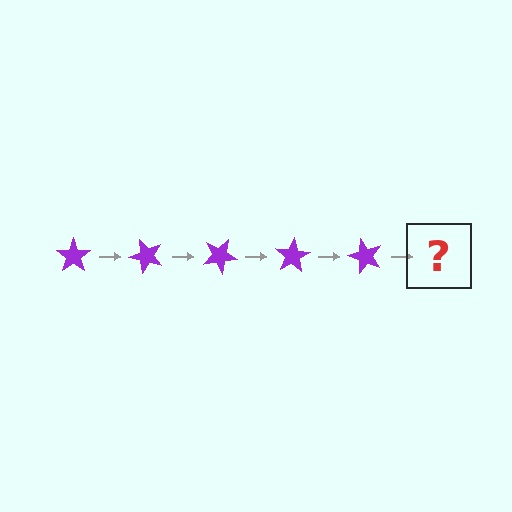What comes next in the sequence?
The next element should be a purple star rotated 250 degrees.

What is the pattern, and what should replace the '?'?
The pattern is that the star rotates 50 degrees each step. The '?' should be a purple star rotated 250 degrees.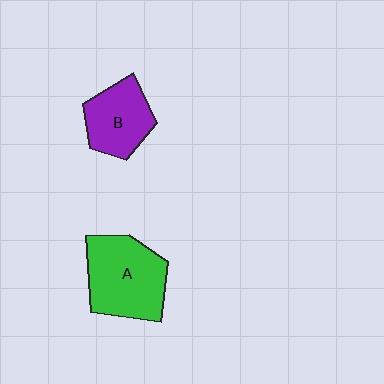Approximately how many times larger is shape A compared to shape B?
Approximately 1.4 times.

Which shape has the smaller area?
Shape B (purple).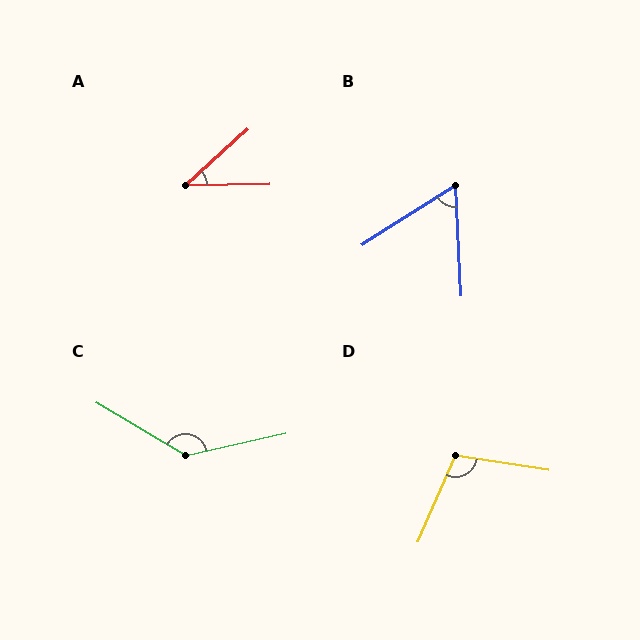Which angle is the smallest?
A, at approximately 41 degrees.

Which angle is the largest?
C, at approximately 136 degrees.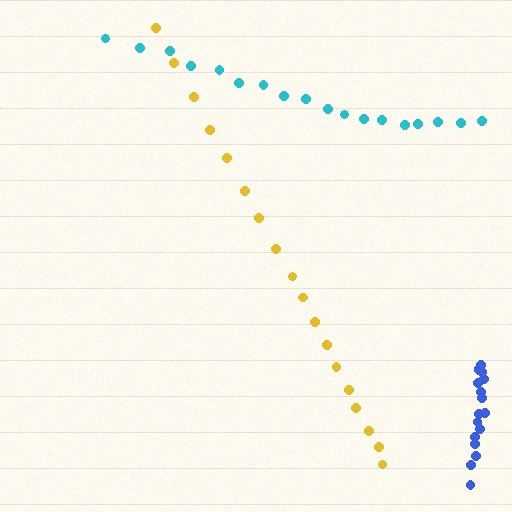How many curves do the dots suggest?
There are 3 distinct paths.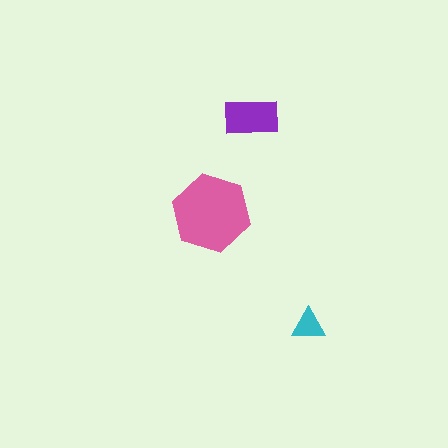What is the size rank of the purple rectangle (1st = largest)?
2nd.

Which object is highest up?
The purple rectangle is topmost.